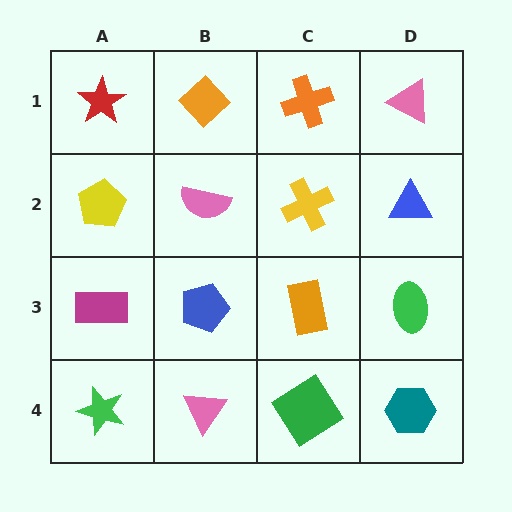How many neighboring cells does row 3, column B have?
4.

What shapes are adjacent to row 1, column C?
A yellow cross (row 2, column C), an orange diamond (row 1, column B), a pink triangle (row 1, column D).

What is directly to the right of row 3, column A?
A blue pentagon.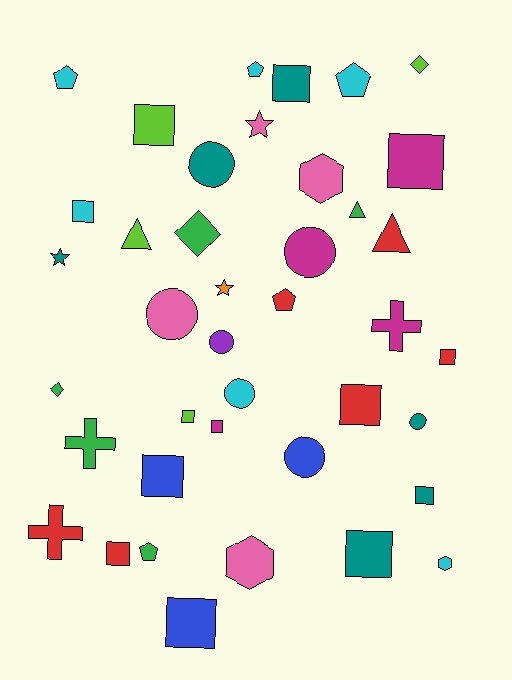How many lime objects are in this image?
There are 4 lime objects.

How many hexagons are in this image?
There are 3 hexagons.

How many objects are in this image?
There are 40 objects.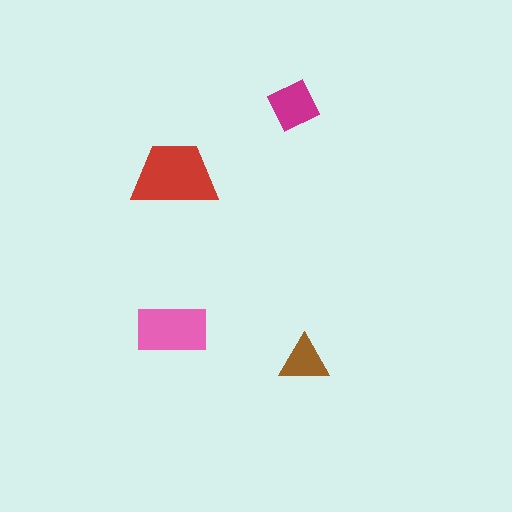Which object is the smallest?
The brown triangle.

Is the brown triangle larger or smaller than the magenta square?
Smaller.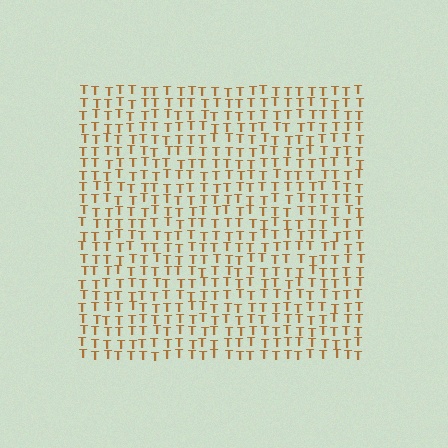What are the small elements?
The small elements are letter T's.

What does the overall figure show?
The overall figure shows a square.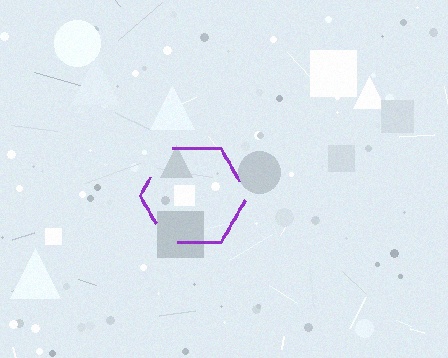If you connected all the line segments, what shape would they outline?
They would outline a hexagon.